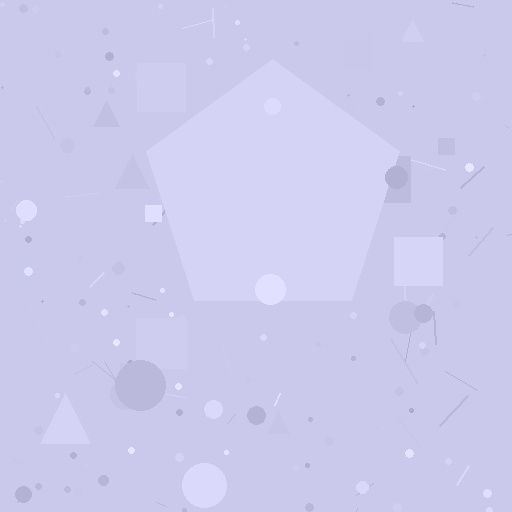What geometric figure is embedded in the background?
A pentagon is embedded in the background.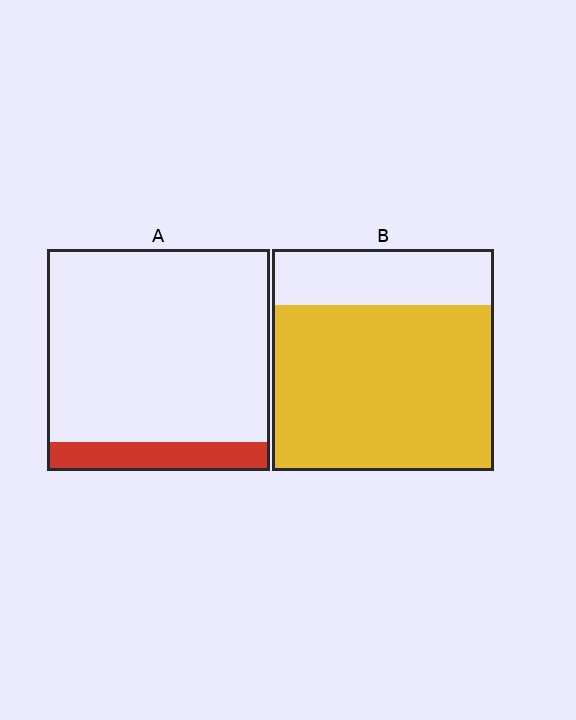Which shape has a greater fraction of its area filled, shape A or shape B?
Shape B.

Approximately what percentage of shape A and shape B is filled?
A is approximately 15% and B is approximately 75%.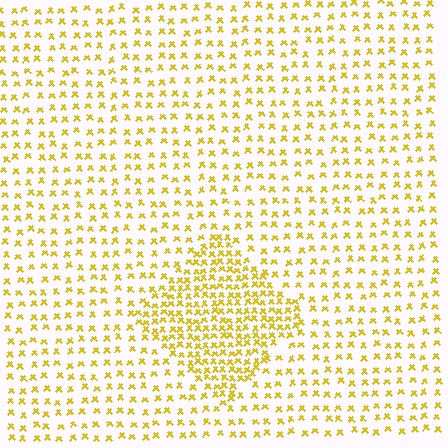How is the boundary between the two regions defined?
The boundary is defined by a change in element density (approximately 2.2x ratio). All elements are the same color, size, and shape.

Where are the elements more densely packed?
The elements are more densely packed inside the diamond boundary.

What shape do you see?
I see a diamond.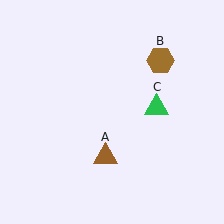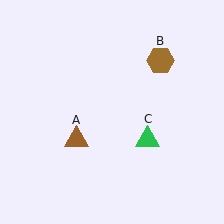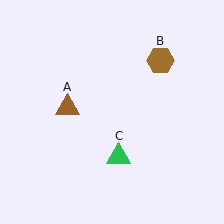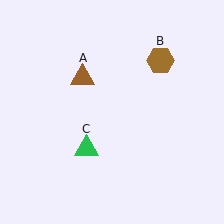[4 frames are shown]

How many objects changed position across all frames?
2 objects changed position: brown triangle (object A), green triangle (object C).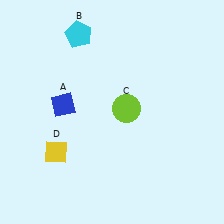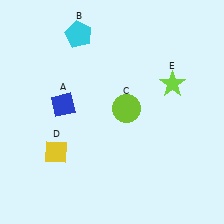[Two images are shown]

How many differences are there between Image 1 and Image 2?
There is 1 difference between the two images.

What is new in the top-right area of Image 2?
A lime star (E) was added in the top-right area of Image 2.